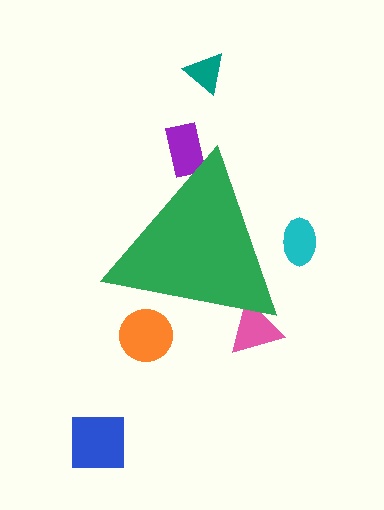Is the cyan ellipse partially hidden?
Yes, the cyan ellipse is partially hidden behind the green triangle.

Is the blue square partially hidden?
No, the blue square is fully visible.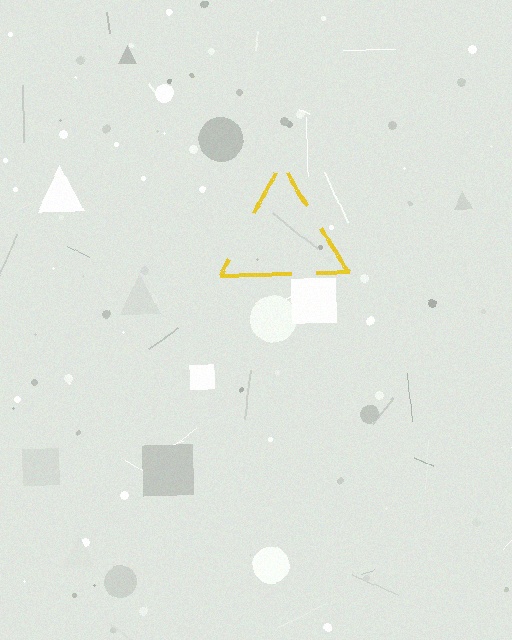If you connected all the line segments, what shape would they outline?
They would outline a triangle.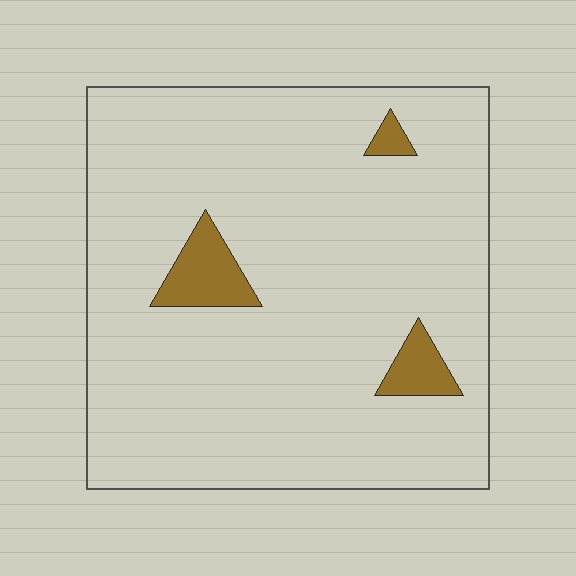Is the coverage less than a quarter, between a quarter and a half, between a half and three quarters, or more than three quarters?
Less than a quarter.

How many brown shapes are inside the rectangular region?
3.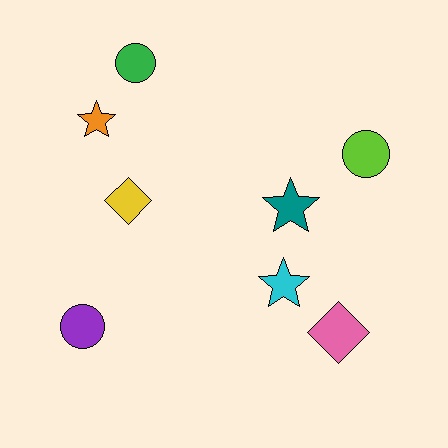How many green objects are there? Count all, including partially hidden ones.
There is 1 green object.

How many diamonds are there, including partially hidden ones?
There are 2 diamonds.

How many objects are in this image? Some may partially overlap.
There are 8 objects.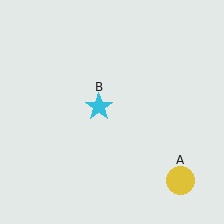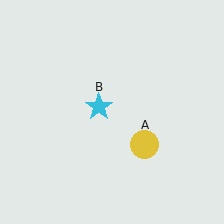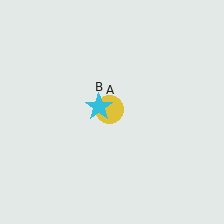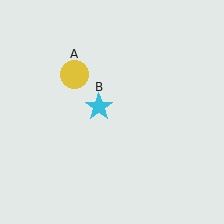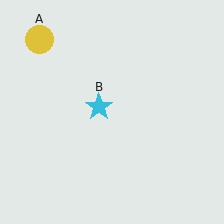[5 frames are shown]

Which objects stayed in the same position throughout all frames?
Cyan star (object B) remained stationary.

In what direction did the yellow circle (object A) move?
The yellow circle (object A) moved up and to the left.